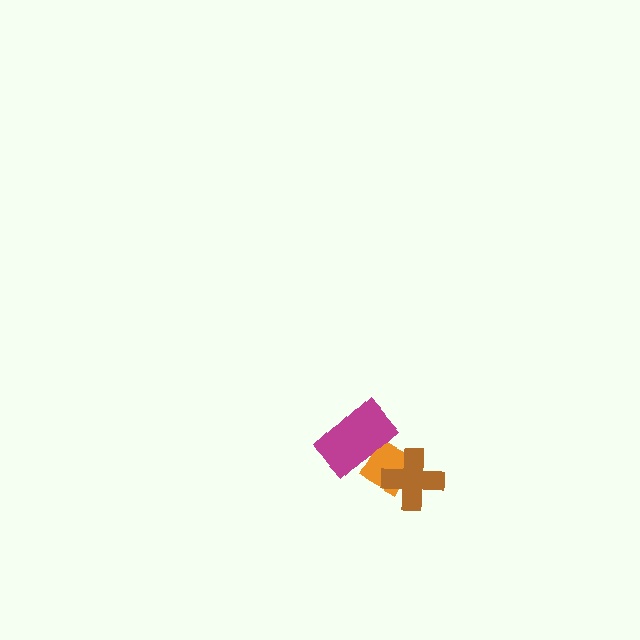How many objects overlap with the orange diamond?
2 objects overlap with the orange diamond.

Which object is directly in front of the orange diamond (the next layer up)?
The brown cross is directly in front of the orange diamond.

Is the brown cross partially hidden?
No, no other shape covers it.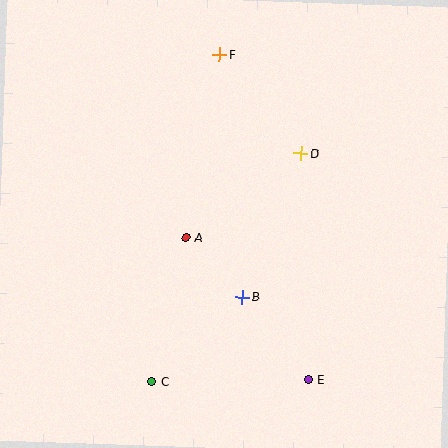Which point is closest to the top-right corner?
Point D is closest to the top-right corner.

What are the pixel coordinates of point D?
Point D is at (301, 153).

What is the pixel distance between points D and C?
The distance between D and C is 273 pixels.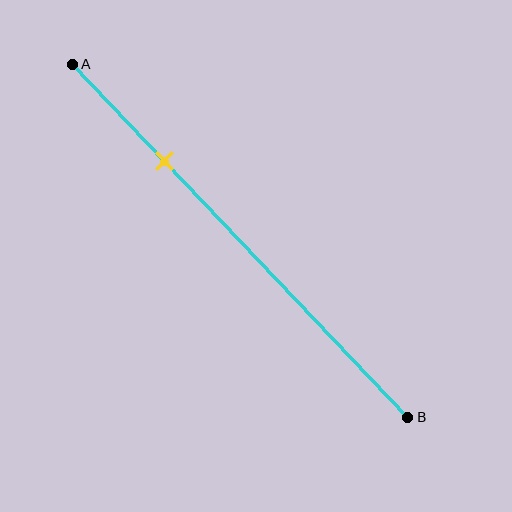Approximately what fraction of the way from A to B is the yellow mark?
The yellow mark is approximately 30% of the way from A to B.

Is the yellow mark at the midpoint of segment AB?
No, the mark is at about 30% from A, not at the 50% midpoint.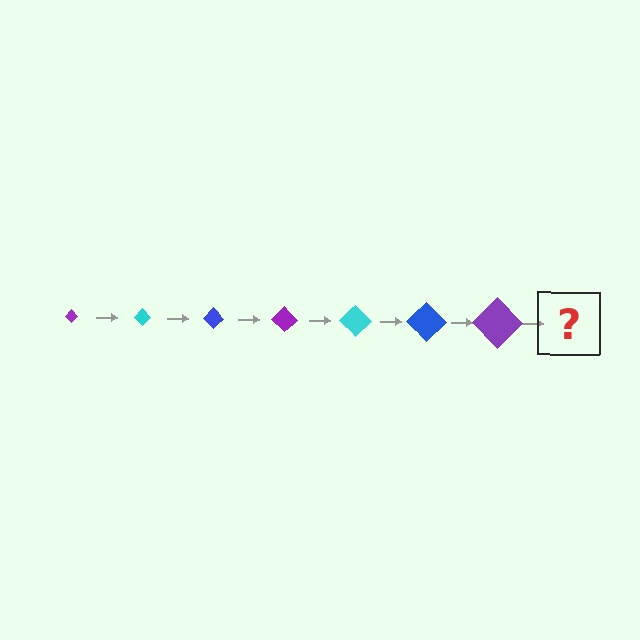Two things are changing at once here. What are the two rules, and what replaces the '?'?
The two rules are that the diamond grows larger each step and the color cycles through purple, cyan, and blue. The '?' should be a cyan diamond, larger than the previous one.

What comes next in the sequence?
The next element should be a cyan diamond, larger than the previous one.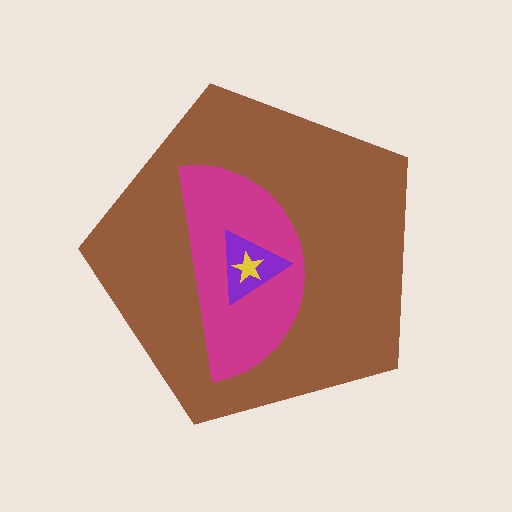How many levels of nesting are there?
4.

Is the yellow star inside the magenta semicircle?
Yes.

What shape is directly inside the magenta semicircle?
The purple triangle.